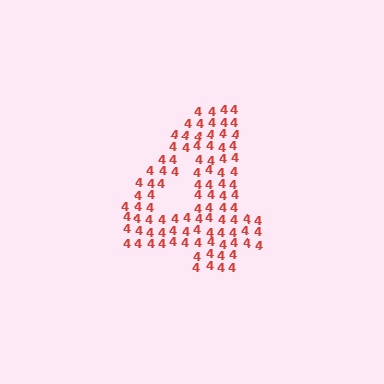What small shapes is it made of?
It is made of small digit 4's.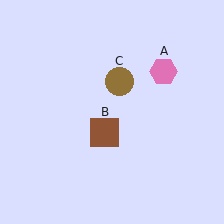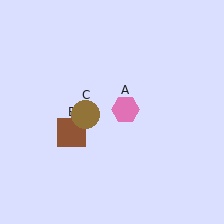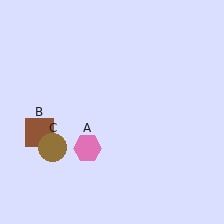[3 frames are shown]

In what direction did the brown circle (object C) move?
The brown circle (object C) moved down and to the left.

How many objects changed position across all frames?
3 objects changed position: pink hexagon (object A), brown square (object B), brown circle (object C).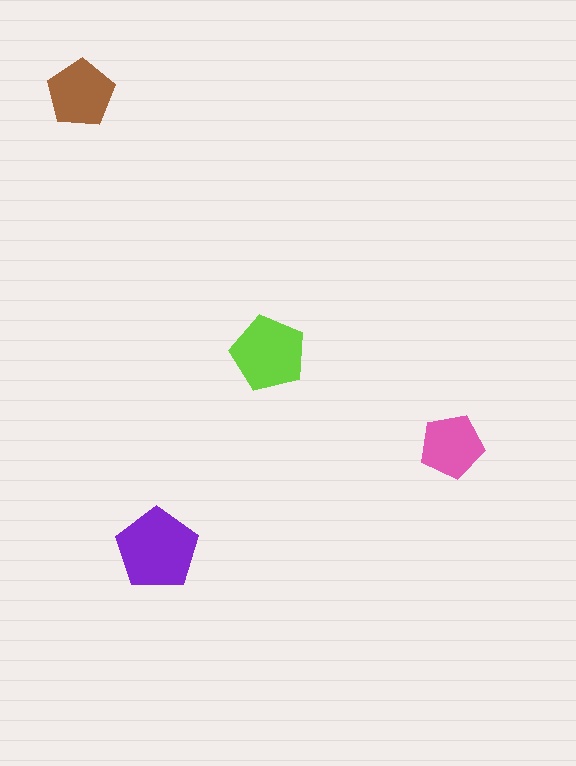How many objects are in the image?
There are 4 objects in the image.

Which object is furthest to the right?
The pink pentagon is rightmost.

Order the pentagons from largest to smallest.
the purple one, the lime one, the brown one, the pink one.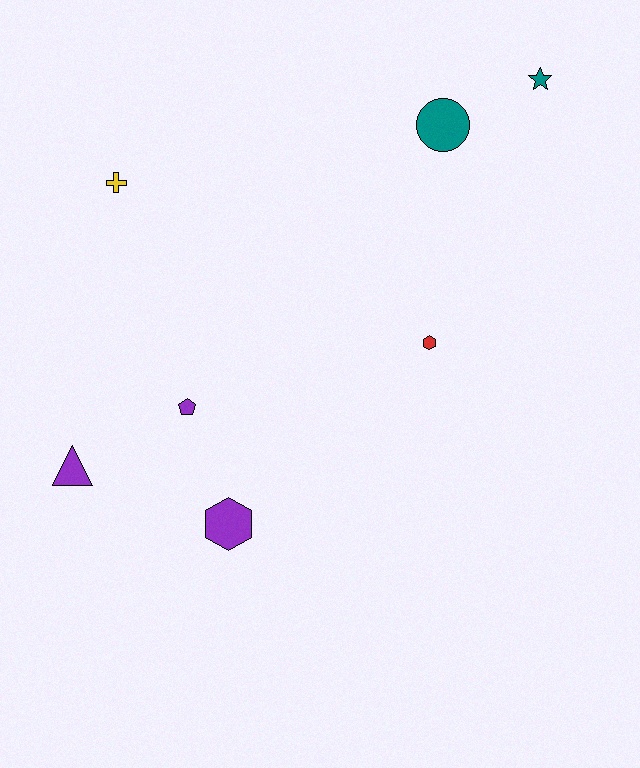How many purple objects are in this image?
There are 3 purple objects.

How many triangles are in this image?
There is 1 triangle.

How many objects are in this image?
There are 7 objects.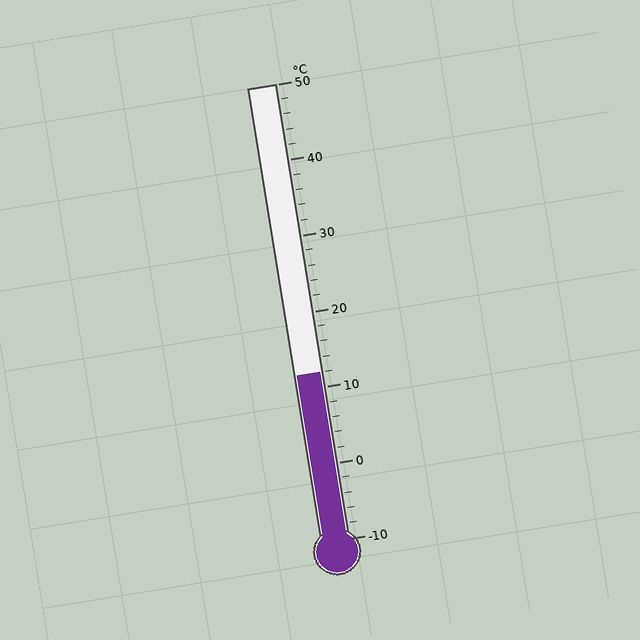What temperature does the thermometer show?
The thermometer shows approximately 12°C.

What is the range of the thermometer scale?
The thermometer scale ranges from -10°C to 50°C.